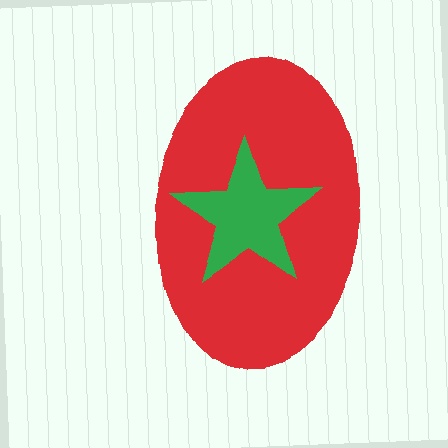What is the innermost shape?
The green star.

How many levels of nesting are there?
2.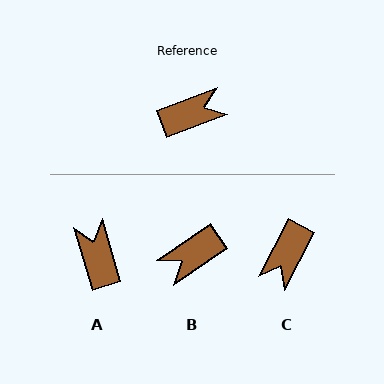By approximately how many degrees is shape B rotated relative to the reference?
Approximately 167 degrees clockwise.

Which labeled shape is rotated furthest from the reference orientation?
B, about 167 degrees away.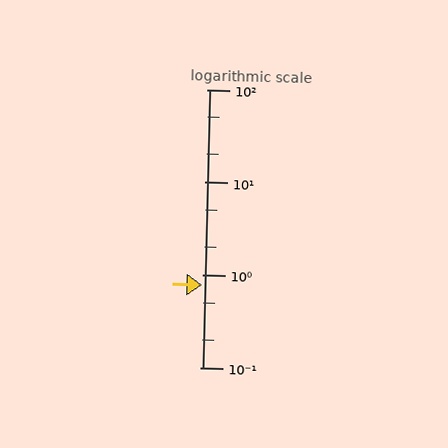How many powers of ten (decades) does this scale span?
The scale spans 3 decades, from 0.1 to 100.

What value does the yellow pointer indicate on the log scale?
The pointer indicates approximately 0.77.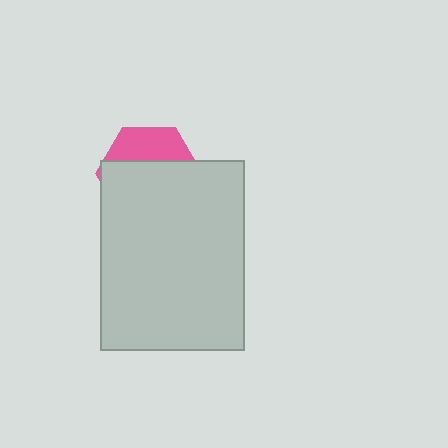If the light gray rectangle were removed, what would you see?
You would see the complete pink hexagon.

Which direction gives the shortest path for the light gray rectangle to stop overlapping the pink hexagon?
Moving down gives the shortest separation.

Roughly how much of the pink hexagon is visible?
A small part of it is visible (roughly 32%).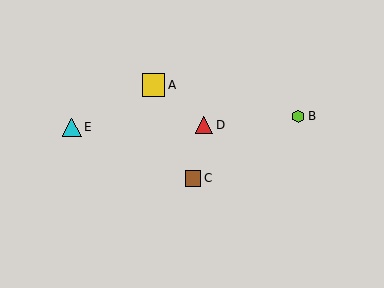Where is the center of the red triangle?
The center of the red triangle is at (204, 125).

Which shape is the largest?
The yellow square (labeled A) is the largest.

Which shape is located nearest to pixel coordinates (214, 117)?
The red triangle (labeled D) at (204, 125) is nearest to that location.